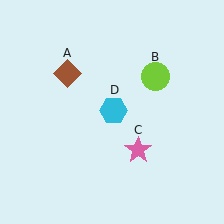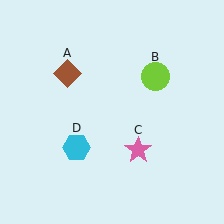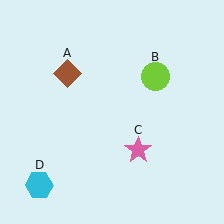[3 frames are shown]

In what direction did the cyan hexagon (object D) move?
The cyan hexagon (object D) moved down and to the left.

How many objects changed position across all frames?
1 object changed position: cyan hexagon (object D).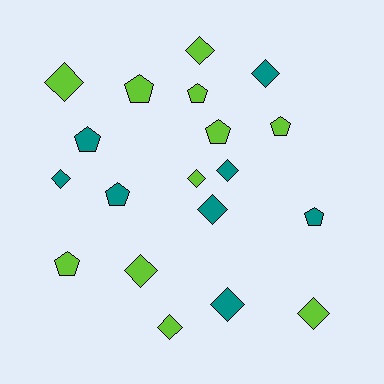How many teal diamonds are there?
There are 5 teal diamonds.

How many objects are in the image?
There are 19 objects.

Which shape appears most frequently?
Diamond, with 11 objects.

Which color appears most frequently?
Lime, with 11 objects.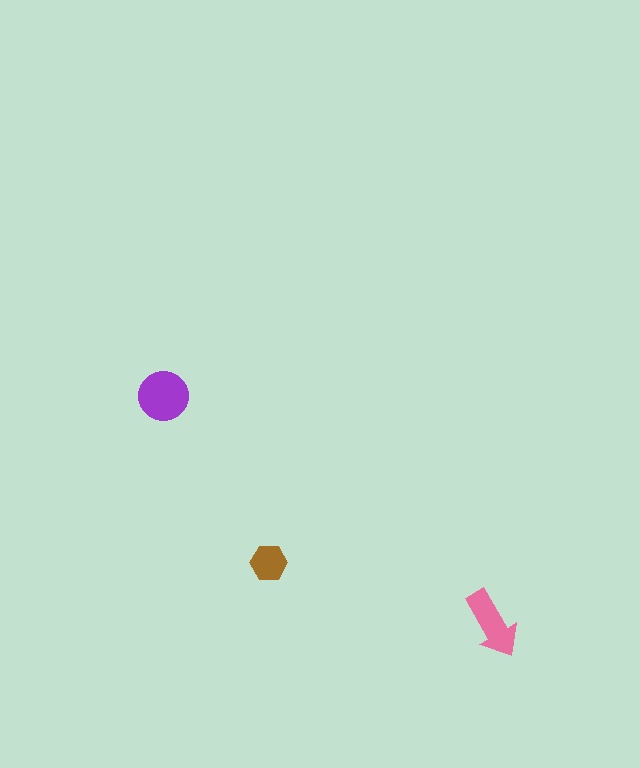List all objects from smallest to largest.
The brown hexagon, the pink arrow, the purple circle.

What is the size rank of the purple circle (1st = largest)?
1st.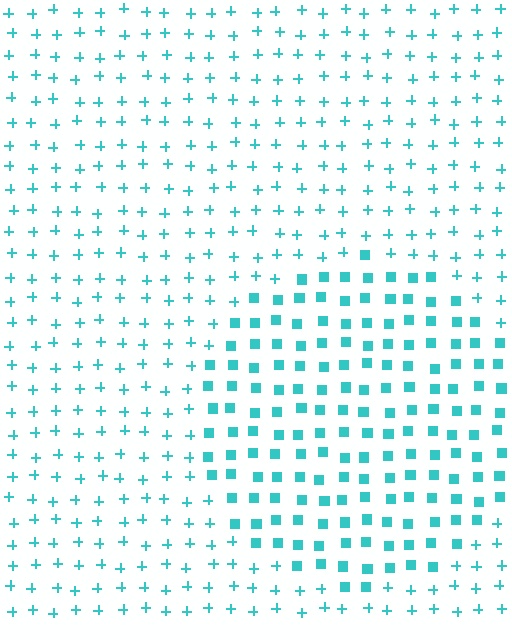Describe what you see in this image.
The image is filled with small cyan elements arranged in a uniform grid. A circle-shaped region contains squares, while the surrounding area contains plus signs. The boundary is defined purely by the change in element shape.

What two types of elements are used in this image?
The image uses squares inside the circle region and plus signs outside it.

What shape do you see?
I see a circle.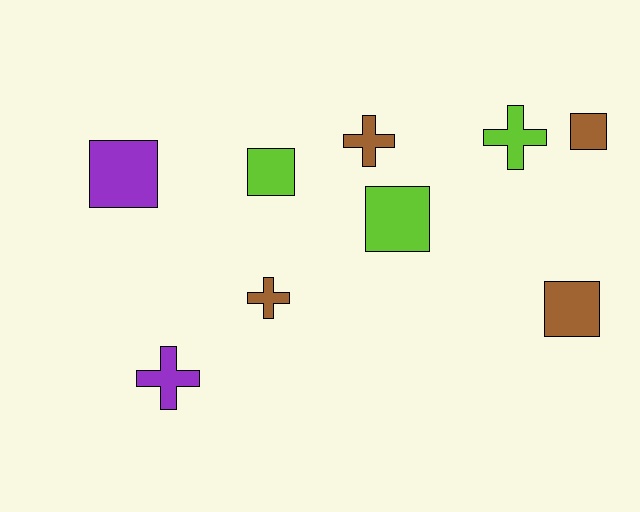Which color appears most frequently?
Brown, with 4 objects.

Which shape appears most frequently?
Square, with 5 objects.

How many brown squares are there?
There are 2 brown squares.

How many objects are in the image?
There are 9 objects.